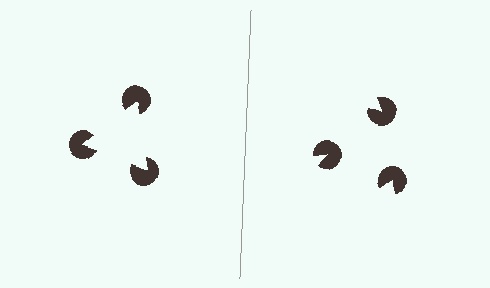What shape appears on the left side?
An illusory triangle.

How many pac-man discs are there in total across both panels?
6 — 3 on each side.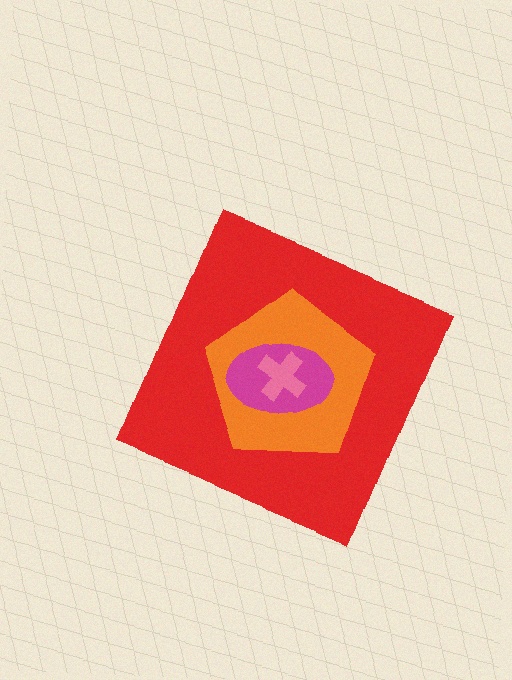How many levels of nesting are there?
4.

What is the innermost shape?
The pink cross.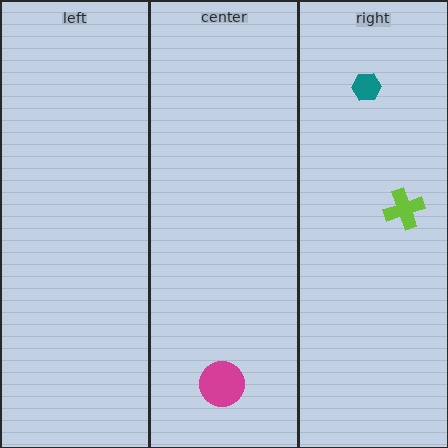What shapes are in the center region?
The magenta circle.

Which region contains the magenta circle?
The center region.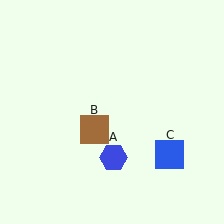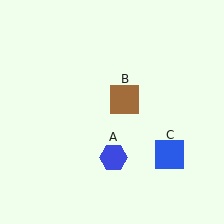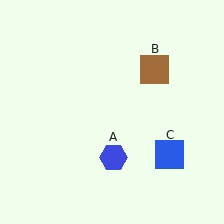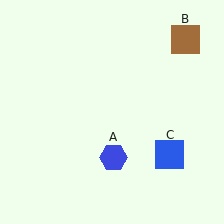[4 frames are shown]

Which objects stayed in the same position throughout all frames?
Blue hexagon (object A) and blue square (object C) remained stationary.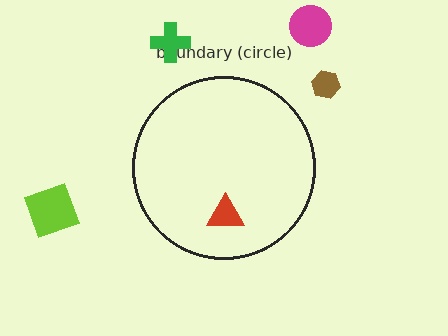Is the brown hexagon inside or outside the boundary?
Outside.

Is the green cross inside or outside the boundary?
Outside.